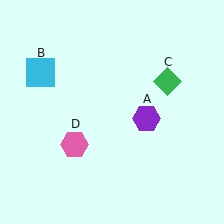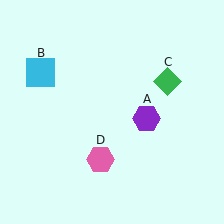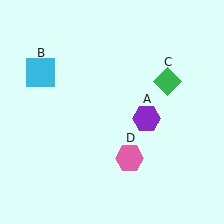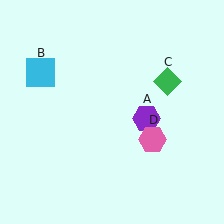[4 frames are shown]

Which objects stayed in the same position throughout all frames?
Purple hexagon (object A) and cyan square (object B) and green diamond (object C) remained stationary.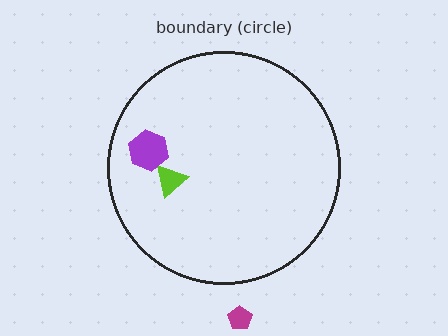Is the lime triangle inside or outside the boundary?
Inside.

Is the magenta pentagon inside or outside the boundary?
Outside.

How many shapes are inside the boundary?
2 inside, 1 outside.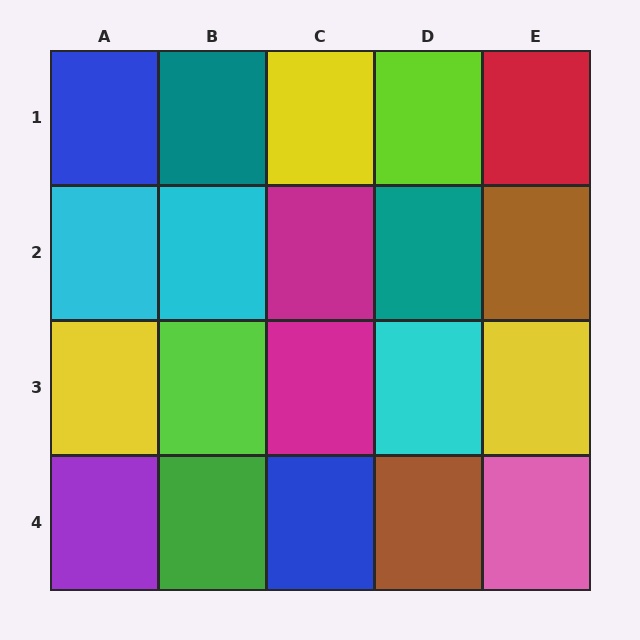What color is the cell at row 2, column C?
Magenta.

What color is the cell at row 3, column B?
Lime.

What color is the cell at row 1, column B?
Teal.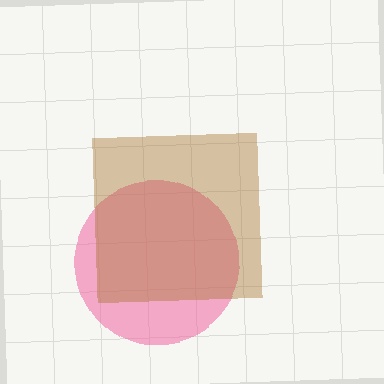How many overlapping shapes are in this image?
There are 2 overlapping shapes in the image.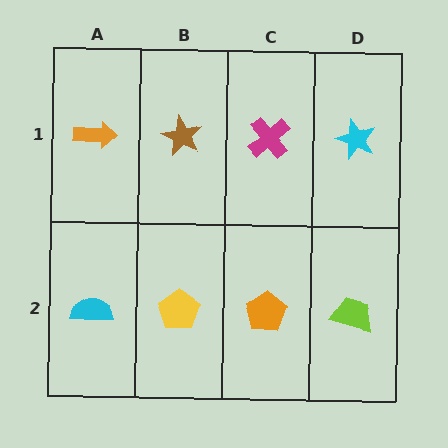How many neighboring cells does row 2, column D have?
2.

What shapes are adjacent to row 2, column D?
A cyan star (row 1, column D), an orange pentagon (row 2, column C).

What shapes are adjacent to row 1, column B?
A yellow pentagon (row 2, column B), an orange arrow (row 1, column A), a magenta cross (row 1, column C).